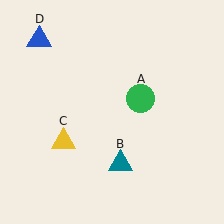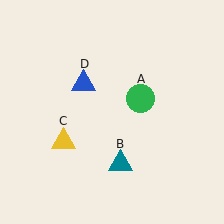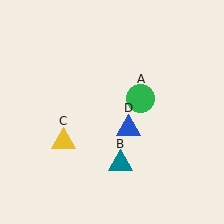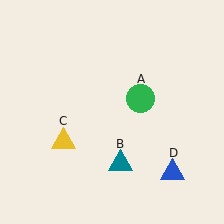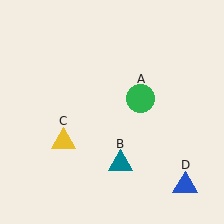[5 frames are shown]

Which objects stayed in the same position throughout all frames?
Green circle (object A) and teal triangle (object B) and yellow triangle (object C) remained stationary.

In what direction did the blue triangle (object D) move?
The blue triangle (object D) moved down and to the right.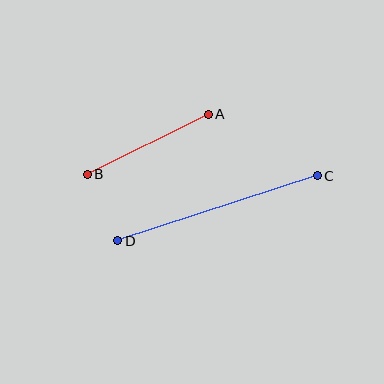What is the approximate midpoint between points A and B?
The midpoint is at approximately (148, 144) pixels.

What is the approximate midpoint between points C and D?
The midpoint is at approximately (217, 208) pixels.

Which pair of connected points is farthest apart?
Points C and D are farthest apart.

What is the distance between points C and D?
The distance is approximately 210 pixels.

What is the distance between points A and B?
The distance is approximately 135 pixels.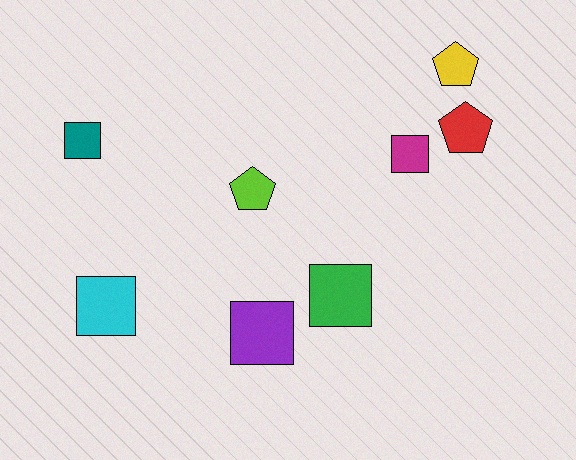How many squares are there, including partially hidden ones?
There are 5 squares.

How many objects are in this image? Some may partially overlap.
There are 8 objects.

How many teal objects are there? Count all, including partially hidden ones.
There is 1 teal object.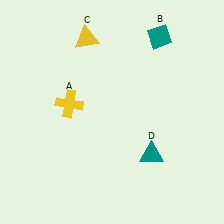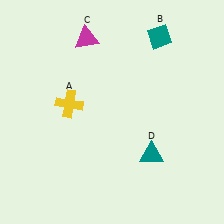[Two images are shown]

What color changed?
The triangle (C) changed from yellow in Image 1 to magenta in Image 2.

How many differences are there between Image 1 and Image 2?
There is 1 difference between the two images.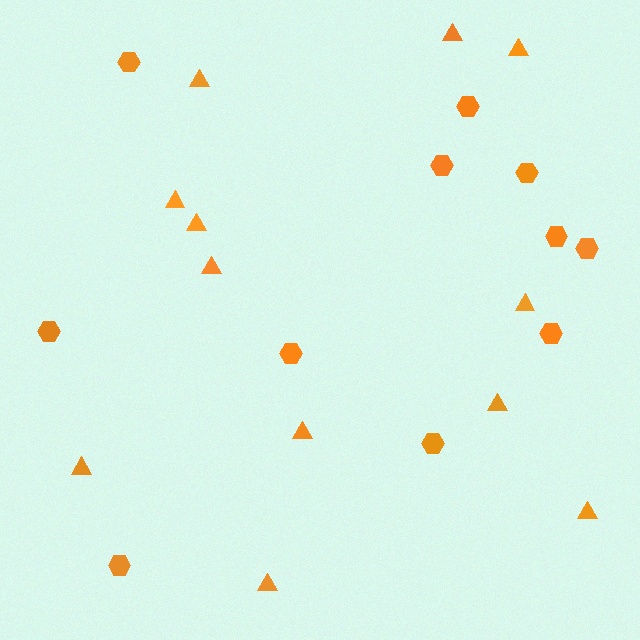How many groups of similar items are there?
There are 2 groups: one group of hexagons (11) and one group of triangles (12).